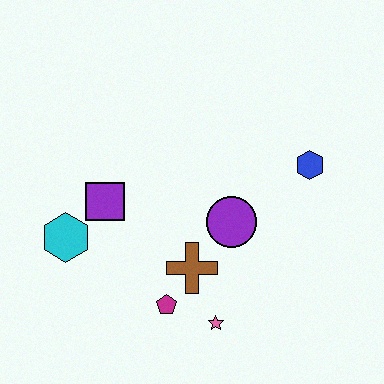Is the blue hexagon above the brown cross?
Yes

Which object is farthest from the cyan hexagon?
The blue hexagon is farthest from the cyan hexagon.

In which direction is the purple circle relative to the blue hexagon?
The purple circle is to the left of the blue hexagon.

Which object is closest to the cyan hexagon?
The purple square is closest to the cyan hexagon.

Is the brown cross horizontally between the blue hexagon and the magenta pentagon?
Yes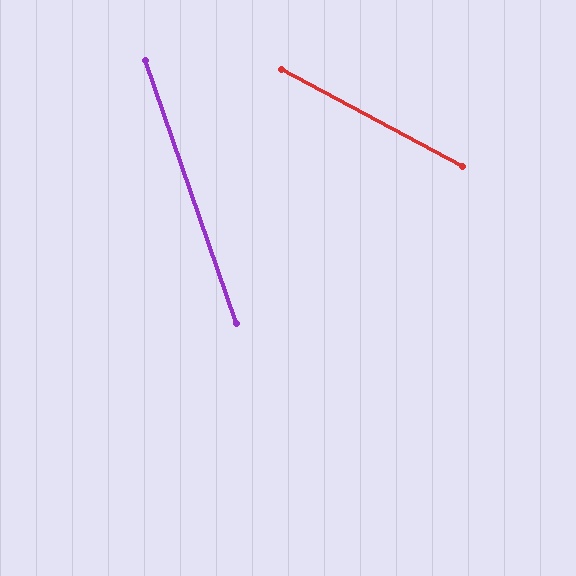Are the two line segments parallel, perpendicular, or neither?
Neither parallel nor perpendicular — they differ by about 42°.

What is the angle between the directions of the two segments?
Approximately 42 degrees.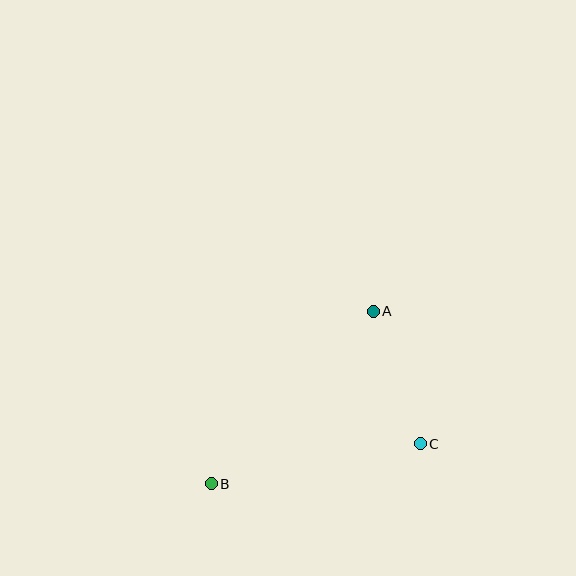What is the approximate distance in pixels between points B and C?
The distance between B and C is approximately 213 pixels.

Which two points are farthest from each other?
Points A and B are farthest from each other.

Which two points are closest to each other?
Points A and C are closest to each other.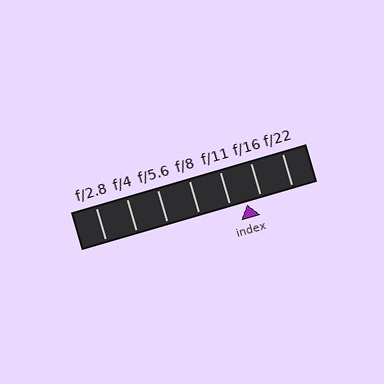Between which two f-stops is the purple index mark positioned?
The index mark is between f/11 and f/16.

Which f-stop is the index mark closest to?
The index mark is closest to f/16.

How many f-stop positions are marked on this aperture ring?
There are 7 f-stop positions marked.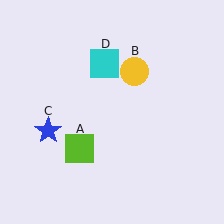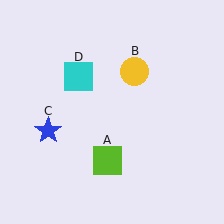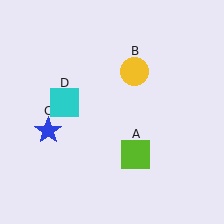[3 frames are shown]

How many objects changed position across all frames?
2 objects changed position: lime square (object A), cyan square (object D).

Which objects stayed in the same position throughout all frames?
Yellow circle (object B) and blue star (object C) remained stationary.